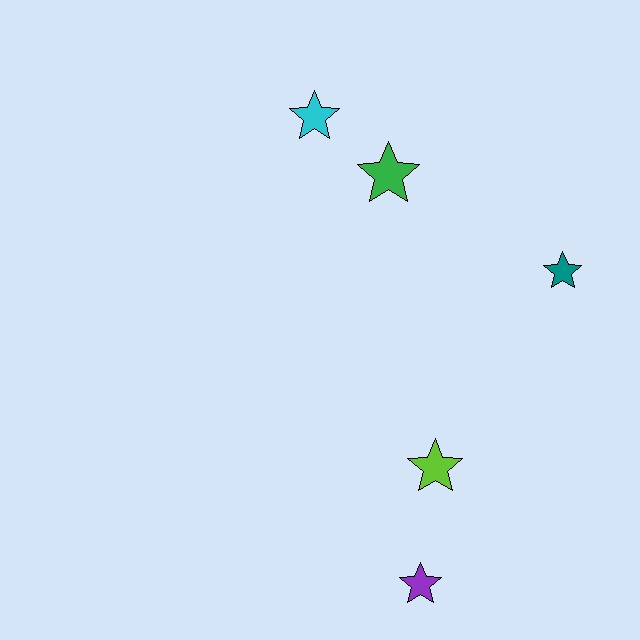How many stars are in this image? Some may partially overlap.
There are 5 stars.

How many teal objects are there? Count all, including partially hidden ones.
There is 1 teal object.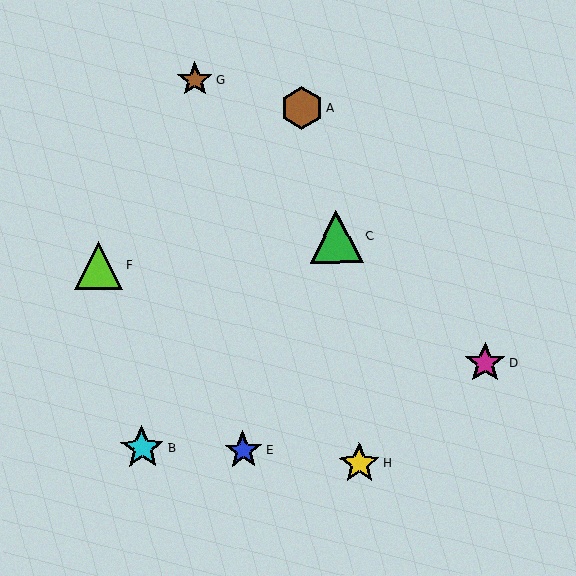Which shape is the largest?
The green triangle (labeled C) is the largest.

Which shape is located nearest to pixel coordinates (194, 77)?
The brown star (labeled G) at (195, 80) is nearest to that location.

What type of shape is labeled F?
Shape F is a lime triangle.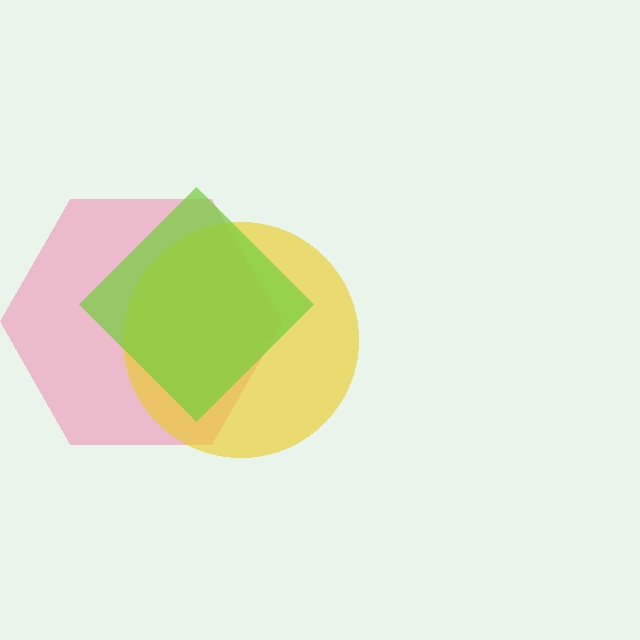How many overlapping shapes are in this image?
There are 3 overlapping shapes in the image.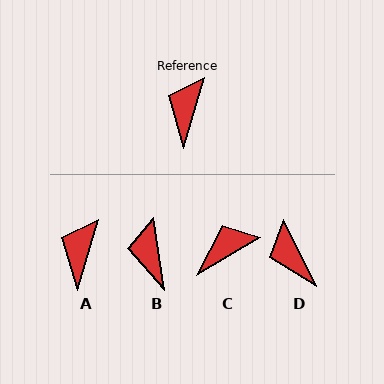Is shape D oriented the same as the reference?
No, it is off by about 43 degrees.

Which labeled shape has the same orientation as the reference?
A.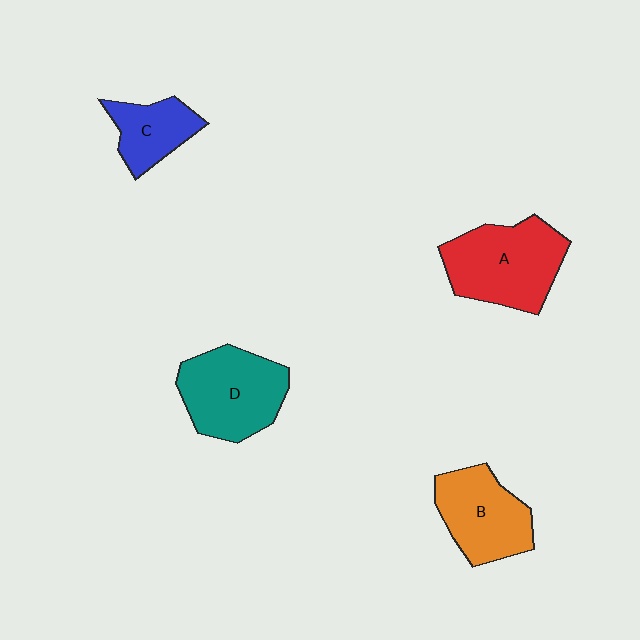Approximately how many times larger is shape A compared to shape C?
Approximately 1.8 times.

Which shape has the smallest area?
Shape C (blue).